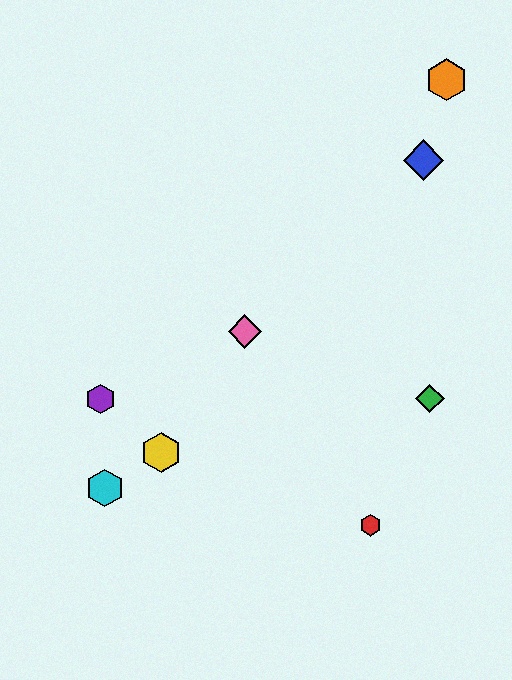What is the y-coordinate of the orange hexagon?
The orange hexagon is at y≈80.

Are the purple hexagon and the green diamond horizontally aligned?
Yes, both are at y≈399.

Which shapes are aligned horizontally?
The green diamond, the purple hexagon are aligned horizontally.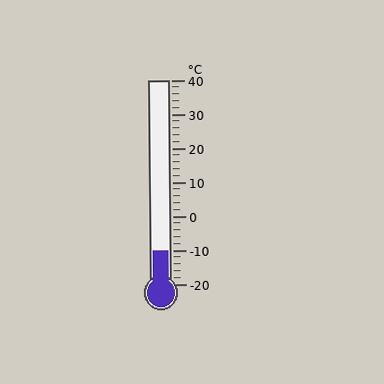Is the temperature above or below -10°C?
The temperature is at -10°C.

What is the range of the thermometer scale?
The thermometer scale ranges from -20°C to 40°C.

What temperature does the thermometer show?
The thermometer shows approximately -10°C.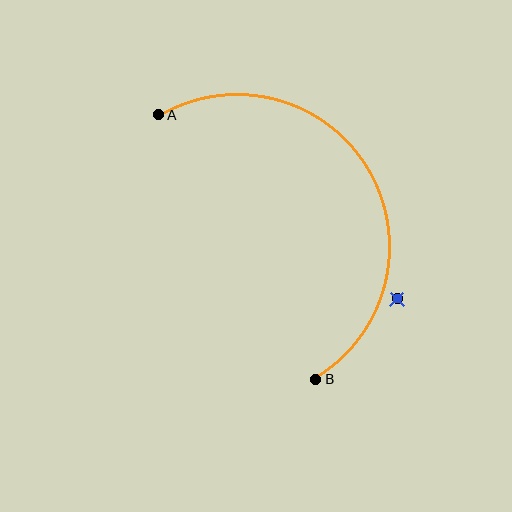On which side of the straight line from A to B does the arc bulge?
The arc bulges to the right of the straight line connecting A and B.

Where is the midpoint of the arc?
The arc midpoint is the point on the curve farthest from the straight line joining A and B. It sits to the right of that line.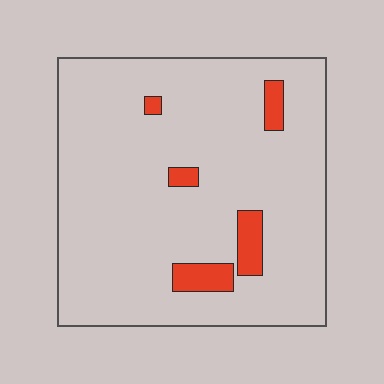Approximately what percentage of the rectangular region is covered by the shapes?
Approximately 10%.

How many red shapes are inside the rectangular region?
5.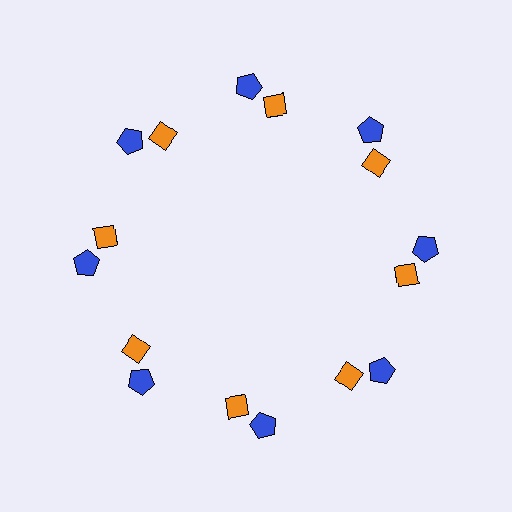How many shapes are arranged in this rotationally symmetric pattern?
There are 16 shapes, arranged in 8 groups of 2.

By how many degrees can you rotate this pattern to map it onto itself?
The pattern maps onto itself every 45 degrees of rotation.